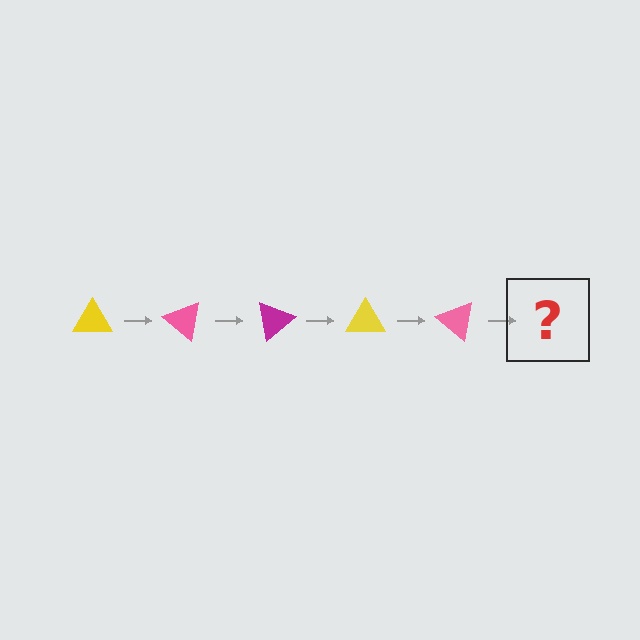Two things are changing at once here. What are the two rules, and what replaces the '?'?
The two rules are that it rotates 40 degrees each step and the color cycles through yellow, pink, and magenta. The '?' should be a magenta triangle, rotated 200 degrees from the start.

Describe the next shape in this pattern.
It should be a magenta triangle, rotated 200 degrees from the start.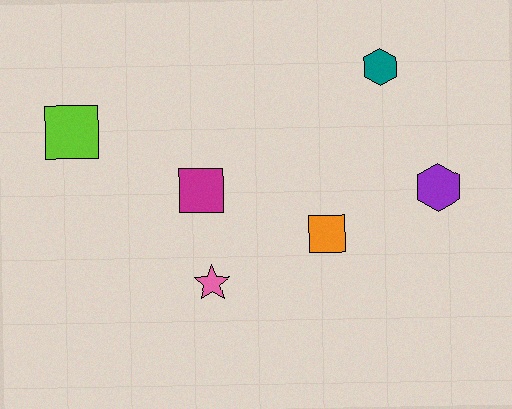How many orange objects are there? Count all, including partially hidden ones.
There is 1 orange object.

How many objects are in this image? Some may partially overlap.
There are 6 objects.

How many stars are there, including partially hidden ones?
There is 1 star.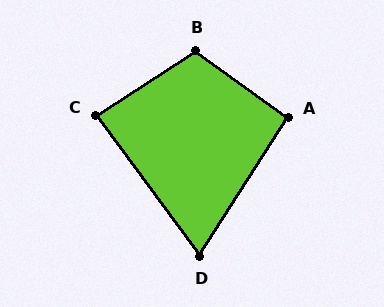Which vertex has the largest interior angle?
B, at approximately 111 degrees.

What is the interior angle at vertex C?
Approximately 87 degrees (approximately right).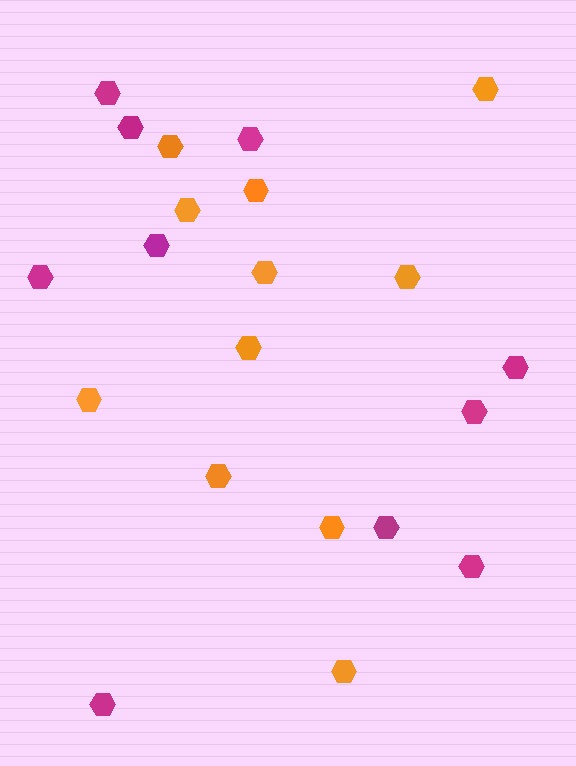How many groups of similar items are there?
There are 2 groups: one group of orange hexagons (11) and one group of magenta hexagons (10).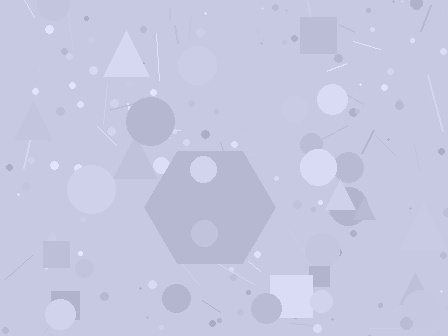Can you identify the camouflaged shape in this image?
The camouflaged shape is a hexagon.